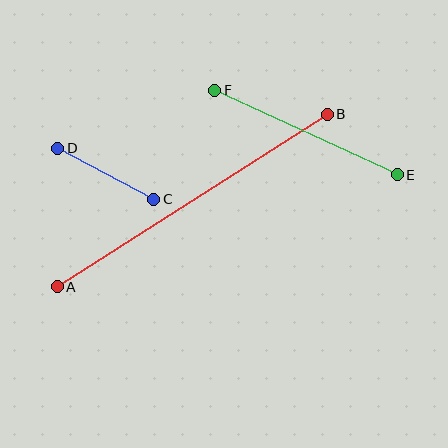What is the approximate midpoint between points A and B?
The midpoint is at approximately (192, 201) pixels.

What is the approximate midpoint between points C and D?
The midpoint is at approximately (106, 174) pixels.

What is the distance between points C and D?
The distance is approximately 109 pixels.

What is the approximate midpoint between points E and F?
The midpoint is at approximately (306, 133) pixels.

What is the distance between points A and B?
The distance is approximately 320 pixels.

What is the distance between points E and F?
The distance is approximately 201 pixels.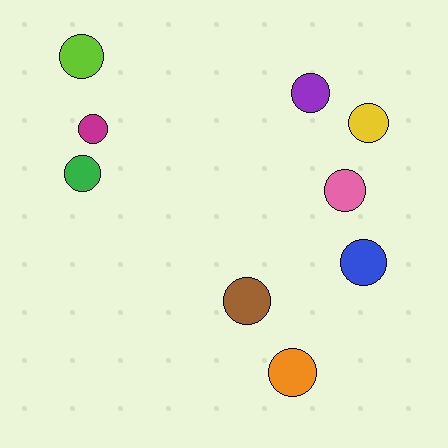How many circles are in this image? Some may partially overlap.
There are 9 circles.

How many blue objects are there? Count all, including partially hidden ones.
There is 1 blue object.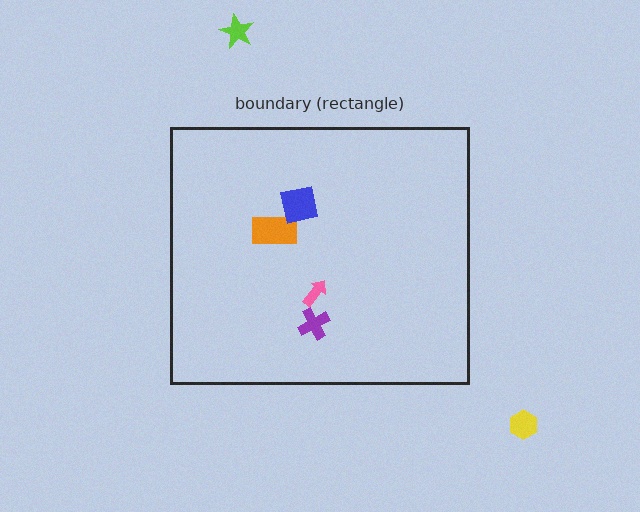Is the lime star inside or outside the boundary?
Outside.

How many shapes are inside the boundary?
4 inside, 2 outside.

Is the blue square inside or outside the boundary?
Inside.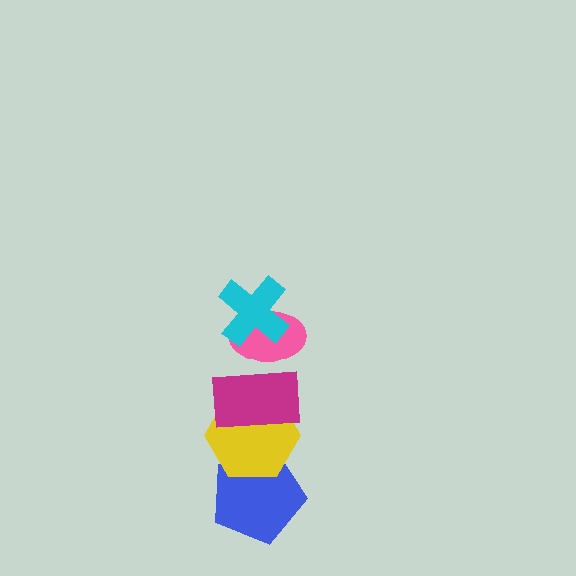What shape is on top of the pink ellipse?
The cyan cross is on top of the pink ellipse.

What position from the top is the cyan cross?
The cyan cross is 1st from the top.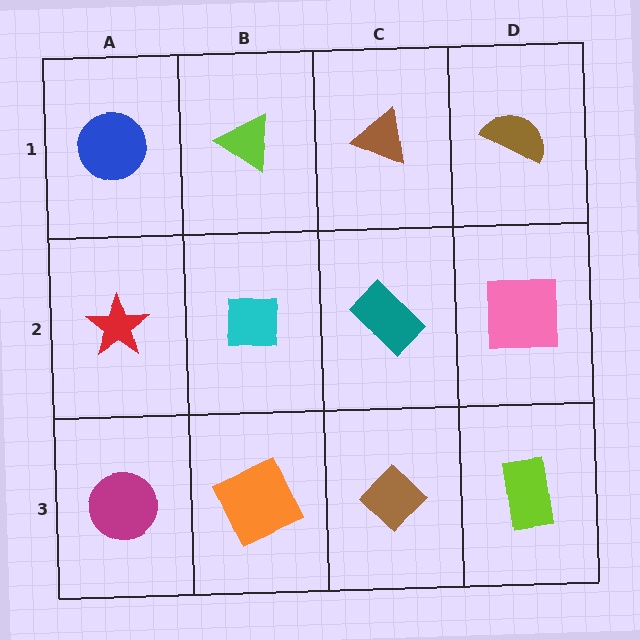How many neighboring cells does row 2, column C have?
4.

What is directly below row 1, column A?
A red star.